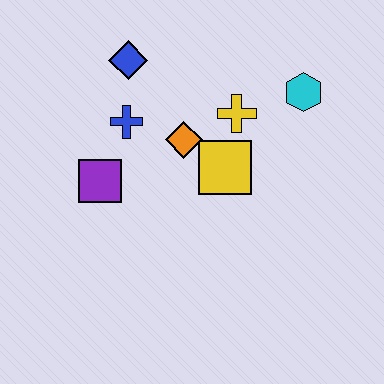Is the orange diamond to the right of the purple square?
Yes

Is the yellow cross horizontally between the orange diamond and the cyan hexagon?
Yes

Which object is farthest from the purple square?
The cyan hexagon is farthest from the purple square.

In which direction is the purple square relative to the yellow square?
The purple square is to the left of the yellow square.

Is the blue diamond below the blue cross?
No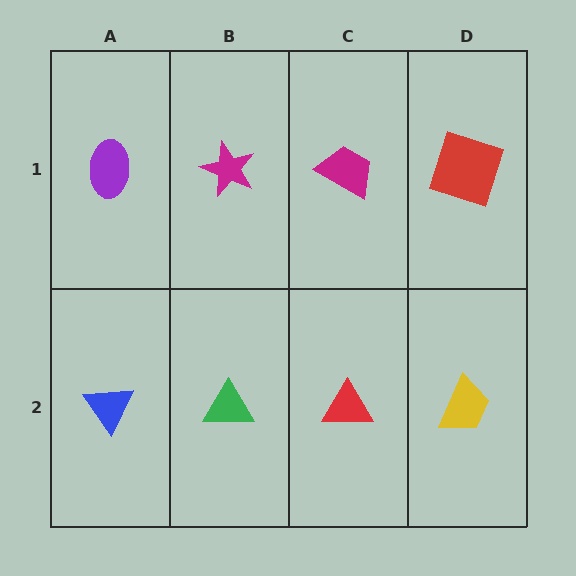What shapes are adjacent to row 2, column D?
A red square (row 1, column D), a red triangle (row 2, column C).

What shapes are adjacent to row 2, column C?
A magenta trapezoid (row 1, column C), a green triangle (row 2, column B), a yellow trapezoid (row 2, column D).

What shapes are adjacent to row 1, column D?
A yellow trapezoid (row 2, column D), a magenta trapezoid (row 1, column C).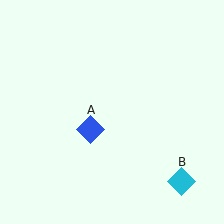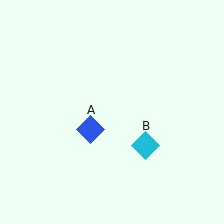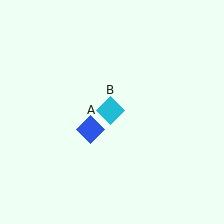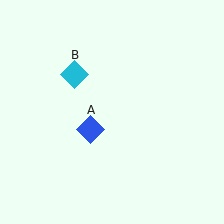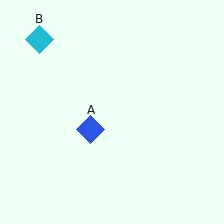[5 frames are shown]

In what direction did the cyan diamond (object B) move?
The cyan diamond (object B) moved up and to the left.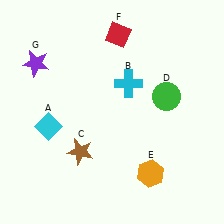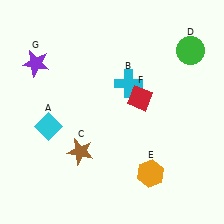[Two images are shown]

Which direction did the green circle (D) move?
The green circle (D) moved up.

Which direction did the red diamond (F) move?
The red diamond (F) moved down.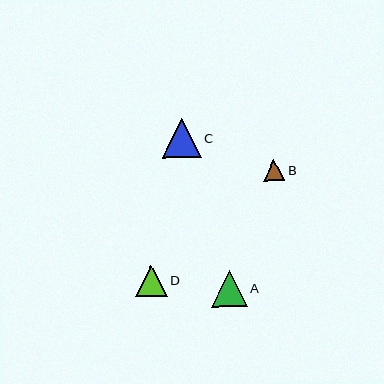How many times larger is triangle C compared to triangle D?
Triangle C is approximately 1.2 times the size of triangle D.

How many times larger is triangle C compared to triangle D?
Triangle C is approximately 1.2 times the size of triangle D.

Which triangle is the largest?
Triangle C is the largest with a size of approximately 39 pixels.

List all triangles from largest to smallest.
From largest to smallest: C, A, D, B.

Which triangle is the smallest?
Triangle B is the smallest with a size of approximately 21 pixels.